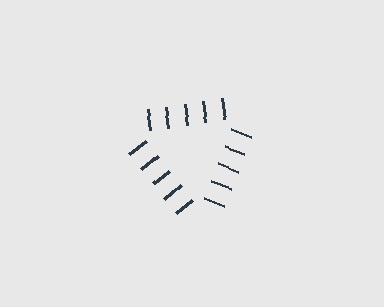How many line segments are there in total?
15 — 5 along each of the 3 edges.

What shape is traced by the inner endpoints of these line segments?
An illusory triangle — the line segments terminate on its edges but no continuous stroke is drawn.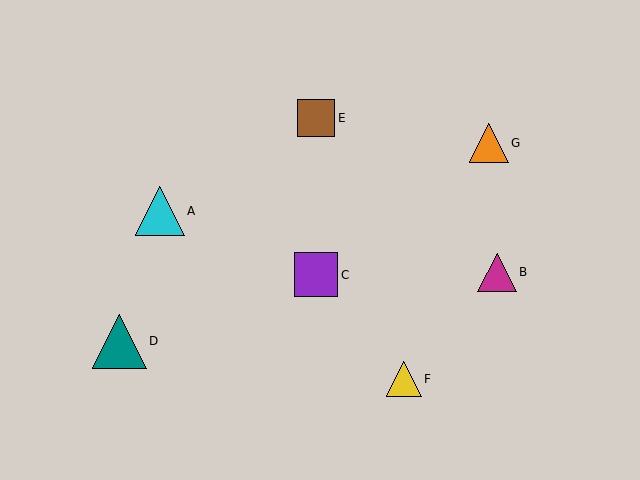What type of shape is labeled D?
Shape D is a teal triangle.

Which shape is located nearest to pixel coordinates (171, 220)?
The cyan triangle (labeled A) at (160, 211) is nearest to that location.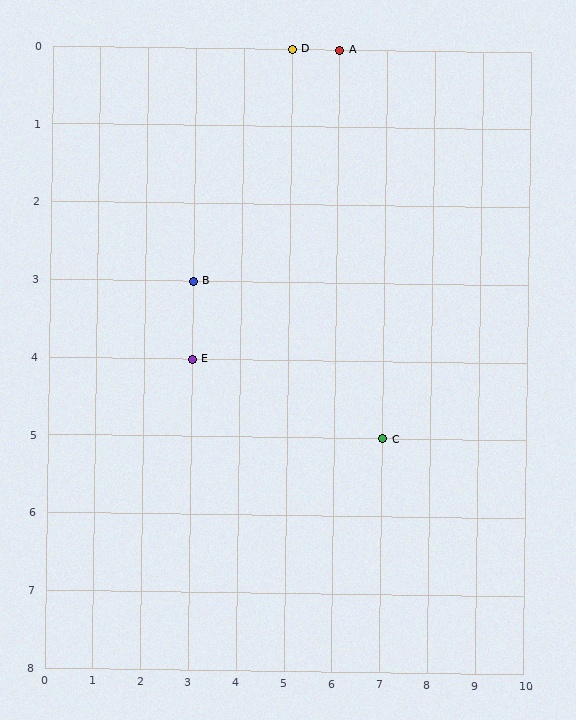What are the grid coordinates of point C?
Point C is at grid coordinates (7, 5).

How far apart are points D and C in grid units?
Points D and C are 2 columns and 5 rows apart (about 5.4 grid units diagonally).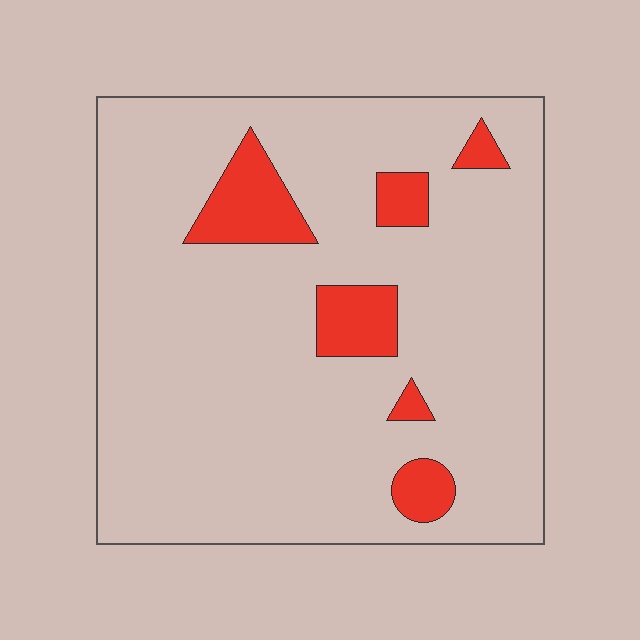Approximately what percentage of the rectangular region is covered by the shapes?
Approximately 10%.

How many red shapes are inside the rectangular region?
6.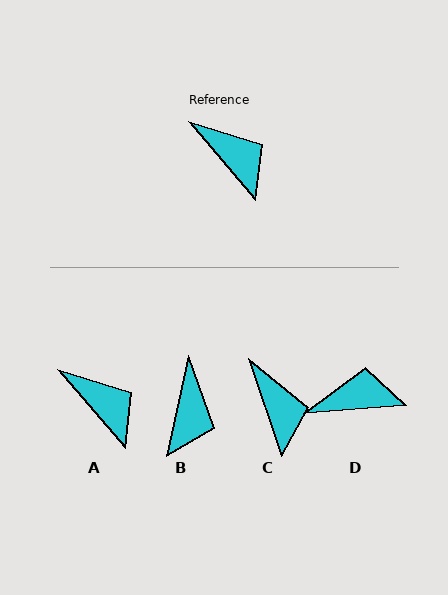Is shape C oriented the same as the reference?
No, it is off by about 22 degrees.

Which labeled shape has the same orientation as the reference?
A.